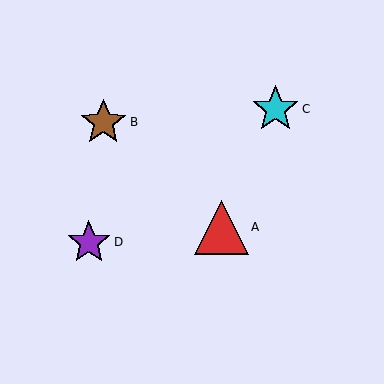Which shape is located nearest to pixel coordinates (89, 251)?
The purple star (labeled D) at (89, 242) is nearest to that location.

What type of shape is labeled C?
Shape C is a cyan star.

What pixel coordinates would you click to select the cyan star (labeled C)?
Click at (275, 109) to select the cyan star C.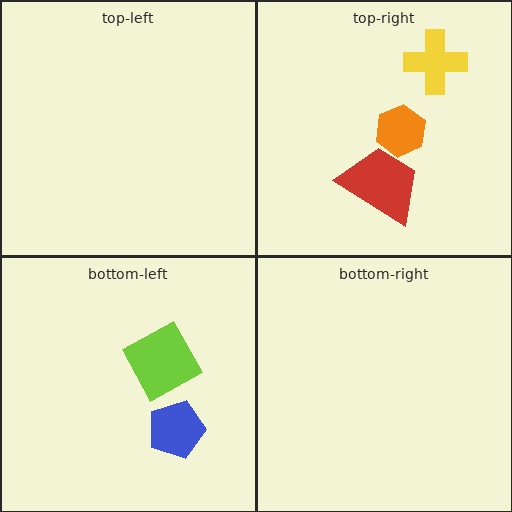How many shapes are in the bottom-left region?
2.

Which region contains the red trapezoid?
The top-right region.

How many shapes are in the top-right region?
3.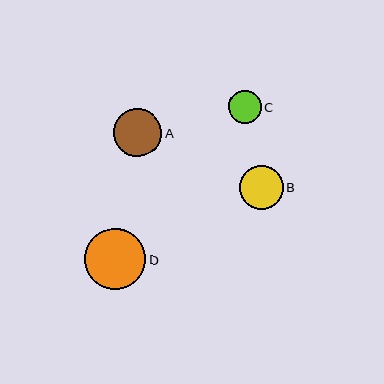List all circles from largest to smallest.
From largest to smallest: D, A, B, C.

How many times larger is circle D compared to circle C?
Circle D is approximately 1.9 times the size of circle C.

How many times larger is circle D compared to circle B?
Circle D is approximately 1.4 times the size of circle B.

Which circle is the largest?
Circle D is the largest with a size of approximately 61 pixels.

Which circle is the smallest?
Circle C is the smallest with a size of approximately 33 pixels.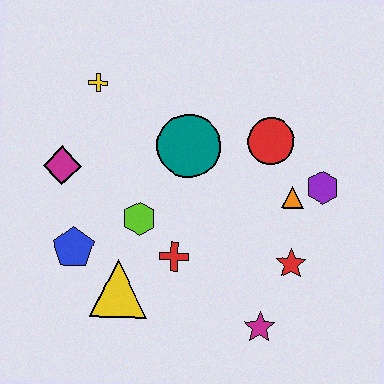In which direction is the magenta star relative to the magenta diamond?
The magenta star is to the right of the magenta diamond.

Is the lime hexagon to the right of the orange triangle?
No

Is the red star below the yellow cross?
Yes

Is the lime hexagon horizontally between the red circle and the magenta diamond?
Yes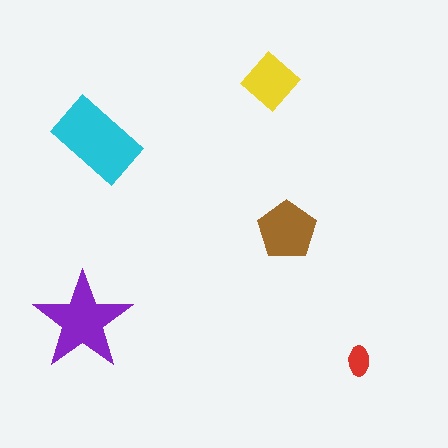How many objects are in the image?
There are 5 objects in the image.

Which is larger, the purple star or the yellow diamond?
The purple star.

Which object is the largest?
The cyan rectangle.